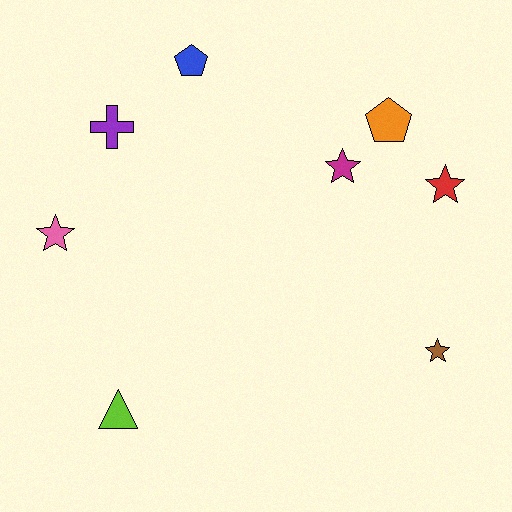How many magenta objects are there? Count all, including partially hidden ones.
There is 1 magenta object.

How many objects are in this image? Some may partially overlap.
There are 8 objects.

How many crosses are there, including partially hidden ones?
There is 1 cross.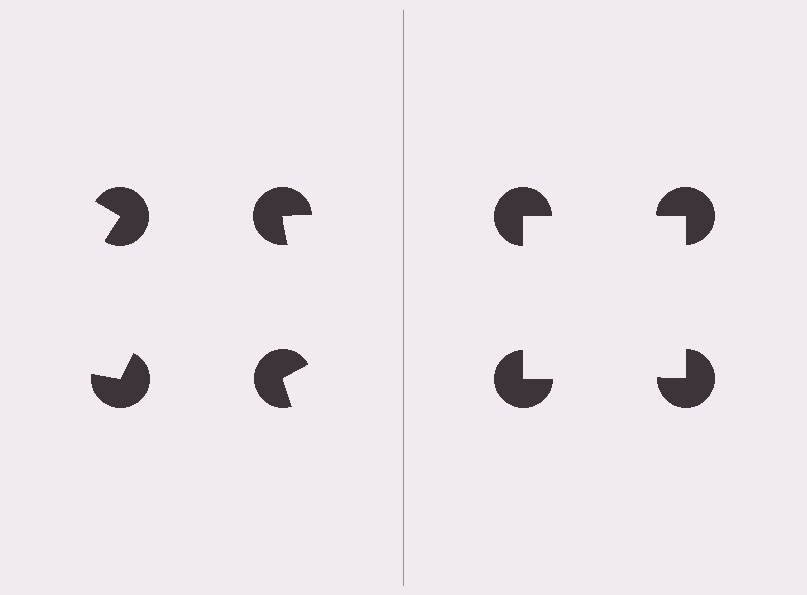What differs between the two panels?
The pac-man discs are positioned identically on both sides; only the wedge orientations differ. On the right they align to a square; on the left they are misaligned.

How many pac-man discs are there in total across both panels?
8 — 4 on each side.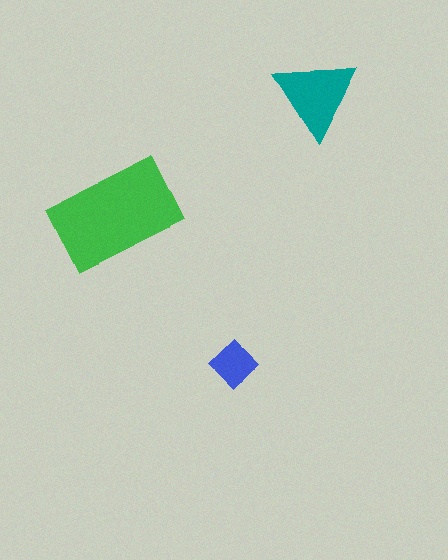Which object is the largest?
The green rectangle.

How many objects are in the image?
There are 3 objects in the image.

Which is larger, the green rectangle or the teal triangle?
The green rectangle.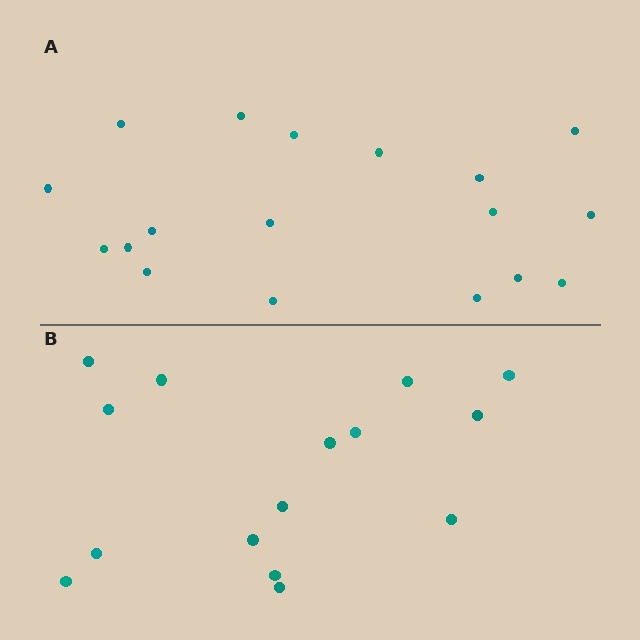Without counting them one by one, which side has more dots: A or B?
Region A (the top region) has more dots.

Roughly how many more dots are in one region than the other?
Region A has just a few more — roughly 2 or 3 more dots than region B.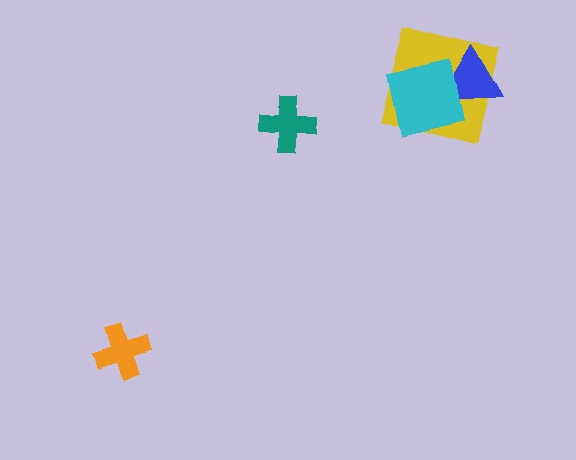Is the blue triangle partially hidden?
Yes, it is partially covered by another shape.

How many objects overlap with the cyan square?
2 objects overlap with the cyan square.